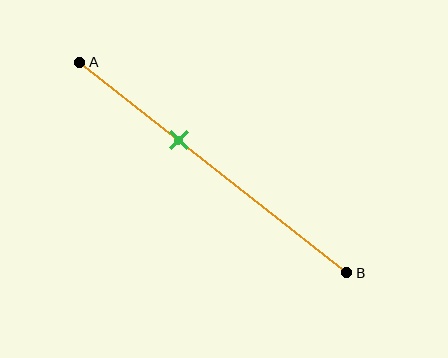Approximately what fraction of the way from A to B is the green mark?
The green mark is approximately 35% of the way from A to B.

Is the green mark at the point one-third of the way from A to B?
No, the mark is at about 35% from A, not at the 33% one-third point.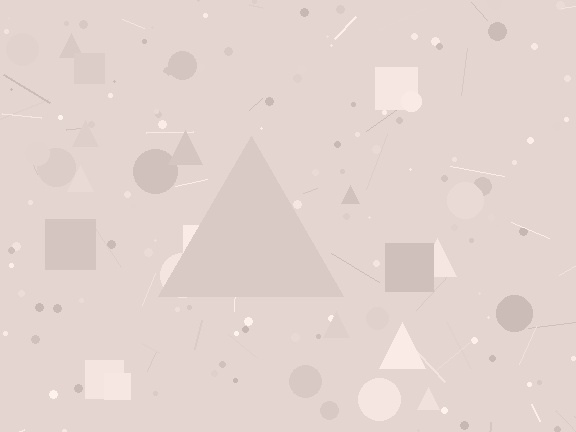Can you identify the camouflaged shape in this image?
The camouflaged shape is a triangle.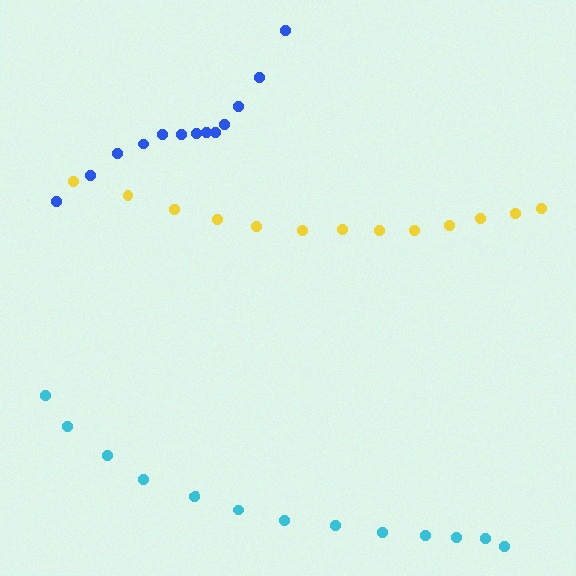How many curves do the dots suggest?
There are 3 distinct paths.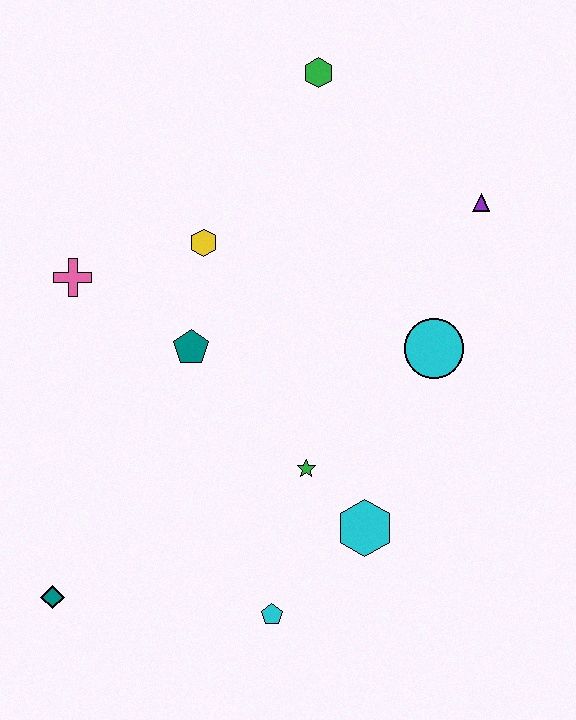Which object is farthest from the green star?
The green hexagon is farthest from the green star.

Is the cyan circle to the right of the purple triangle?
No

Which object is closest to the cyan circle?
The purple triangle is closest to the cyan circle.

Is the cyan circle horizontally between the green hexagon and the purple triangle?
Yes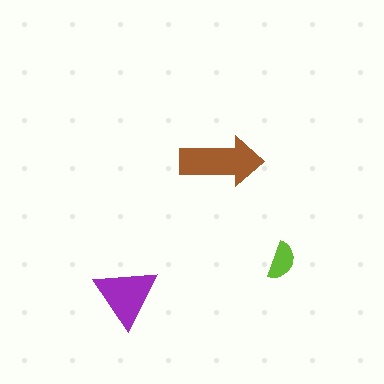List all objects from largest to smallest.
The brown arrow, the purple triangle, the lime semicircle.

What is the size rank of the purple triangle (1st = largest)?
2nd.